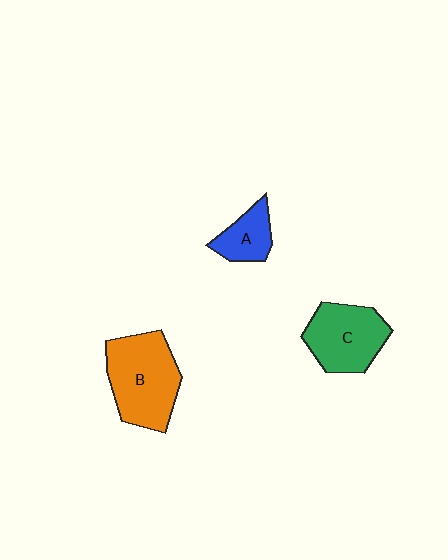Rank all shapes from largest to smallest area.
From largest to smallest: B (orange), C (green), A (blue).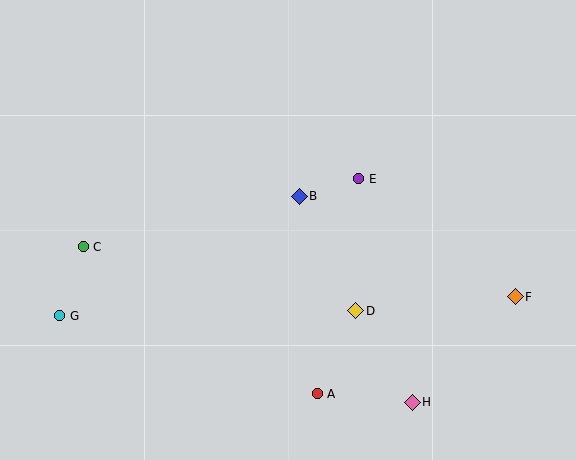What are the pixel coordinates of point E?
Point E is at (359, 179).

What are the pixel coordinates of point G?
Point G is at (60, 316).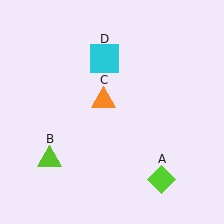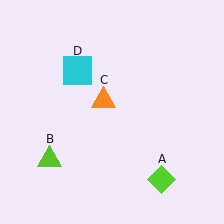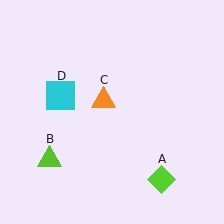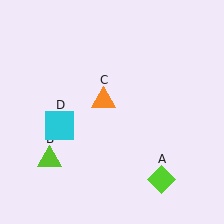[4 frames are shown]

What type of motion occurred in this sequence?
The cyan square (object D) rotated counterclockwise around the center of the scene.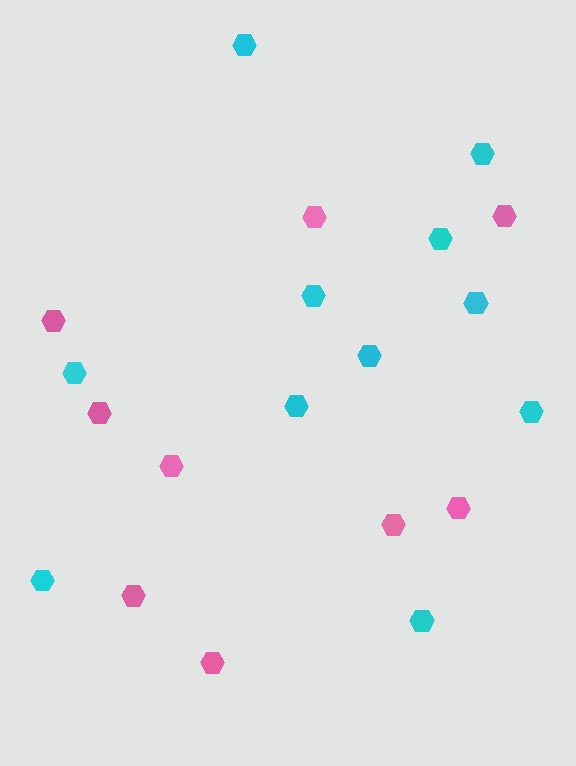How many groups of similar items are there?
There are 2 groups: one group of cyan hexagons (11) and one group of pink hexagons (9).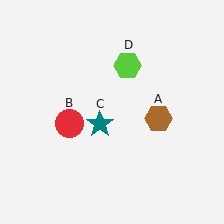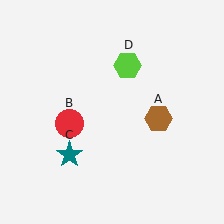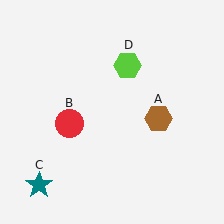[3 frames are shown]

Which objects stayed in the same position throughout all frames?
Brown hexagon (object A) and red circle (object B) and lime hexagon (object D) remained stationary.